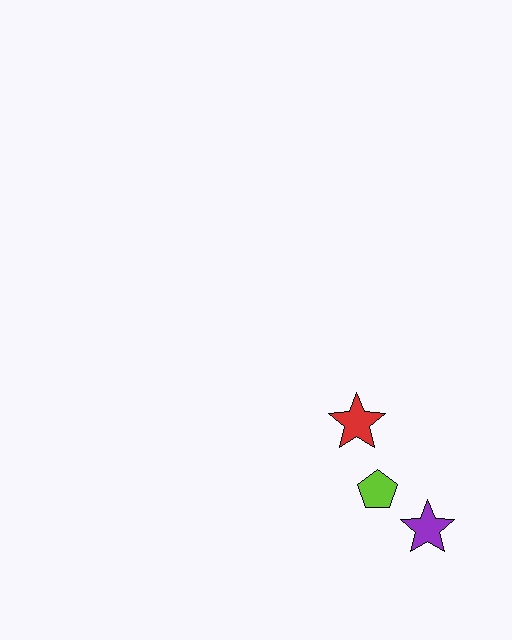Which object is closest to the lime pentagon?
The purple star is closest to the lime pentagon.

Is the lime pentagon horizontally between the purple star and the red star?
Yes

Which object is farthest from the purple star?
The red star is farthest from the purple star.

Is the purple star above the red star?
No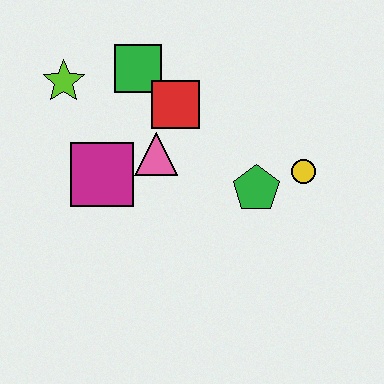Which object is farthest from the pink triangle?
The yellow circle is farthest from the pink triangle.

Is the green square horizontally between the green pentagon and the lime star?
Yes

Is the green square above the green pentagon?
Yes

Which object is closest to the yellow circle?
The green pentagon is closest to the yellow circle.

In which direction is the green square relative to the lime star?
The green square is to the right of the lime star.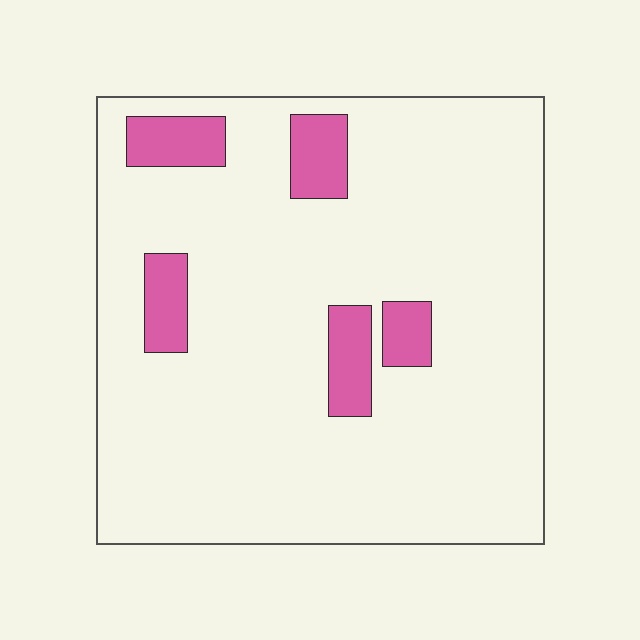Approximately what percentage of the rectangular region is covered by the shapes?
Approximately 10%.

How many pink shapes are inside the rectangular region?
5.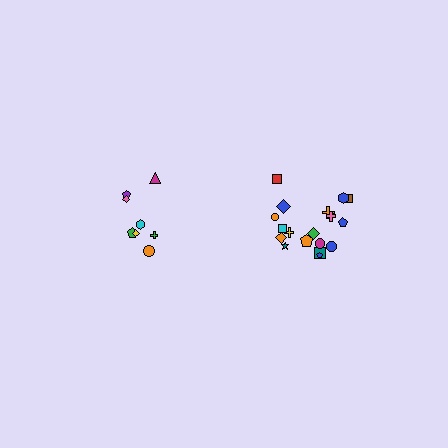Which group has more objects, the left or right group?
The right group.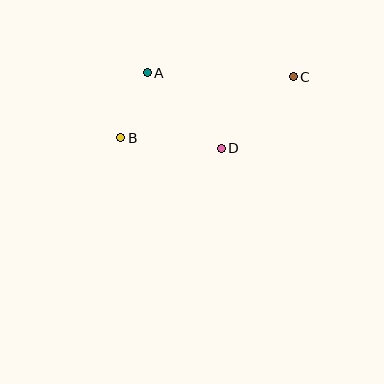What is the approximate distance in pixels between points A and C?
The distance between A and C is approximately 146 pixels.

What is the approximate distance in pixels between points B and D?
The distance between B and D is approximately 101 pixels.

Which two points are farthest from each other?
Points B and C are farthest from each other.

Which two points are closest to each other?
Points A and B are closest to each other.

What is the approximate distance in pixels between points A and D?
The distance between A and D is approximately 106 pixels.